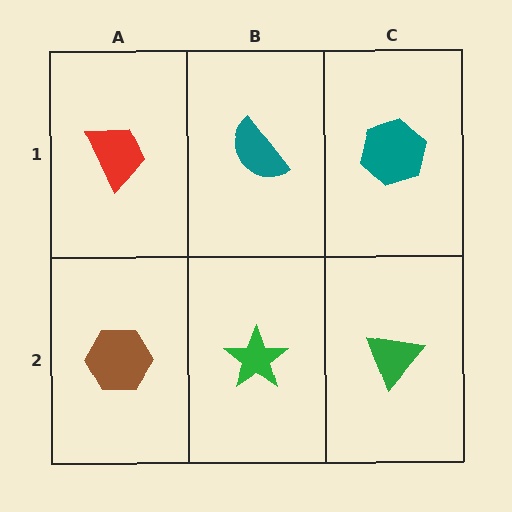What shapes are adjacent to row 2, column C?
A teal hexagon (row 1, column C), a green star (row 2, column B).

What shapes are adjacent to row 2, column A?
A red trapezoid (row 1, column A), a green star (row 2, column B).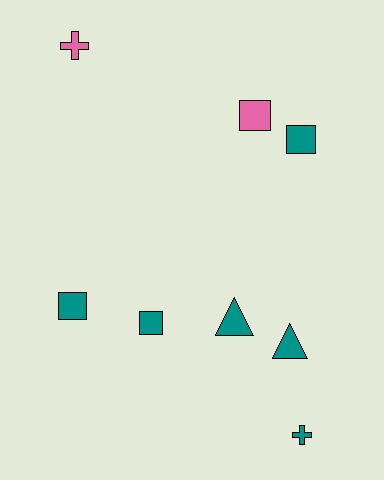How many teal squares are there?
There are 3 teal squares.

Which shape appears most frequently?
Square, with 4 objects.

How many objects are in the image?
There are 8 objects.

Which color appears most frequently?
Teal, with 6 objects.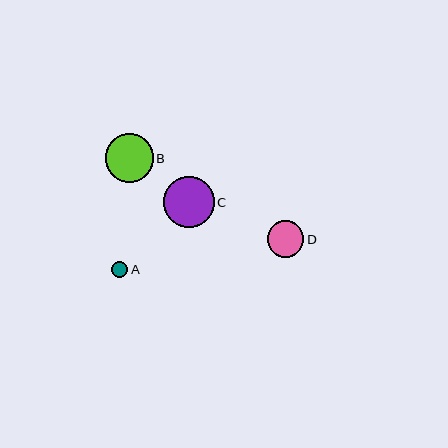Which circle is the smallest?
Circle A is the smallest with a size of approximately 17 pixels.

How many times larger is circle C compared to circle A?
Circle C is approximately 3.1 times the size of circle A.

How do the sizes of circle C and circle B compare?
Circle C and circle B are approximately the same size.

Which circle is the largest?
Circle C is the largest with a size of approximately 51 pixels.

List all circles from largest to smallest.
From largest to smallest: C, B, D, A.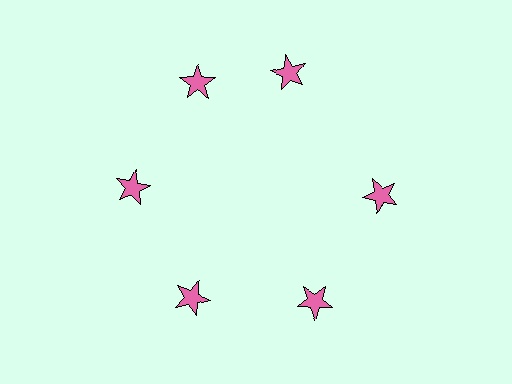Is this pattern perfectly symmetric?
No. The 6 pink stars are arranged in a ring, but one element near the 1 o'clock position is rotated out of alignment along the ring, breaking the 6-fold rotational symmetry.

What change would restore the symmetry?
The symmetry would be restored by rotating it back into even spacing with its neighbors so that all 6 stars sit at equal angles and equal distance from the center.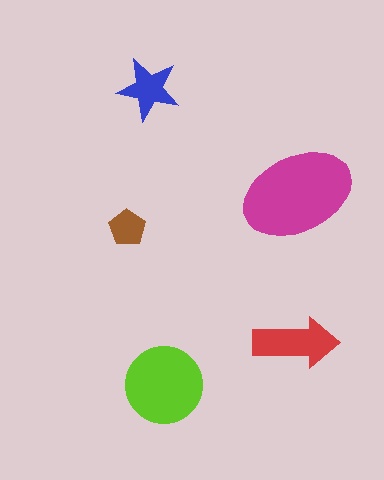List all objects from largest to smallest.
The magenta ellipse, the lime circle, the red arrow, the blue star, the brown pentagon.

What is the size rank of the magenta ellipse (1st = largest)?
1st.